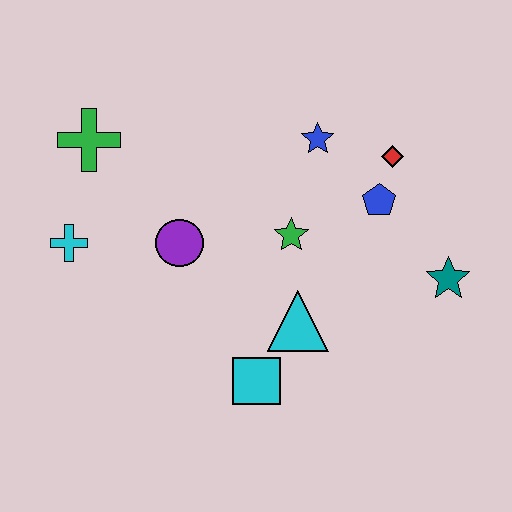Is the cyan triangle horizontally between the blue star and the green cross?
Yes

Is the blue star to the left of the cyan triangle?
No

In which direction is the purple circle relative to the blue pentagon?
The purple circle is to the left of the blue pentagon.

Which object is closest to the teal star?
The blue pentagon is closest to the teal star.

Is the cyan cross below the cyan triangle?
No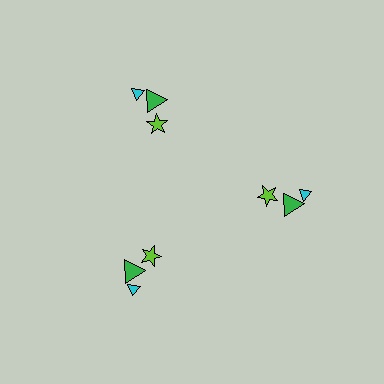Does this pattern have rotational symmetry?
Yes, this pattern has 3-fold rotational symmetry. It looks the same after rotating 120 degrees around the center.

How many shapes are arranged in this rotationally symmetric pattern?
There are 9 shapes, arranged in 3 groups of 3.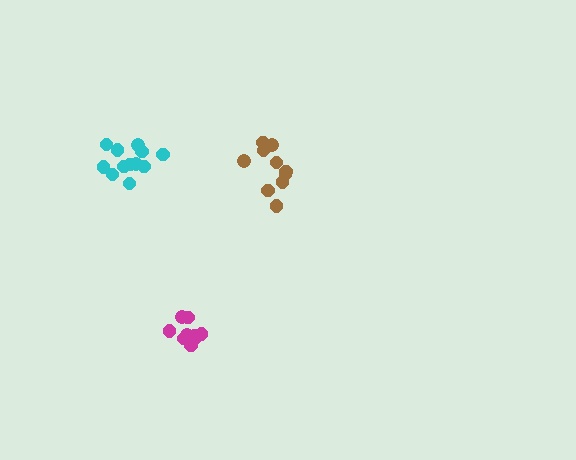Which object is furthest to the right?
The brown cluster is rightmost.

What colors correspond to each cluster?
The clusters are colored: brown, magenta, cyan.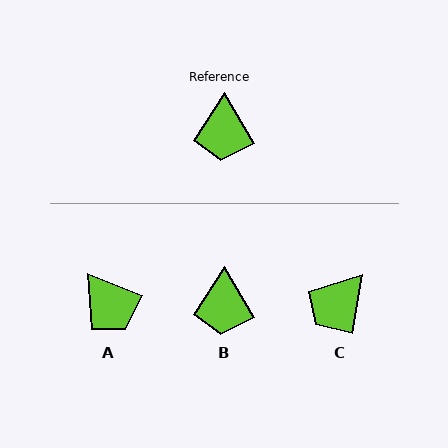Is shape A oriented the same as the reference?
No, it is off by about 37 degrees.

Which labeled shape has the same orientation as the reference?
B.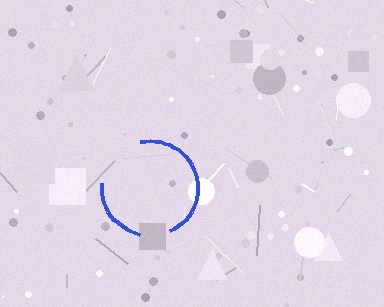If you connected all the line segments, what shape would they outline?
They would outline a circle.